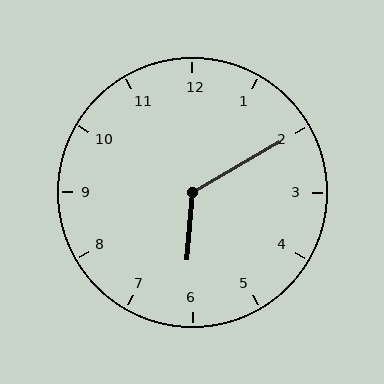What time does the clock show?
6:10.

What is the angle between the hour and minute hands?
Approximately 125 degrees.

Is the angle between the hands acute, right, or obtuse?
It is obtuse.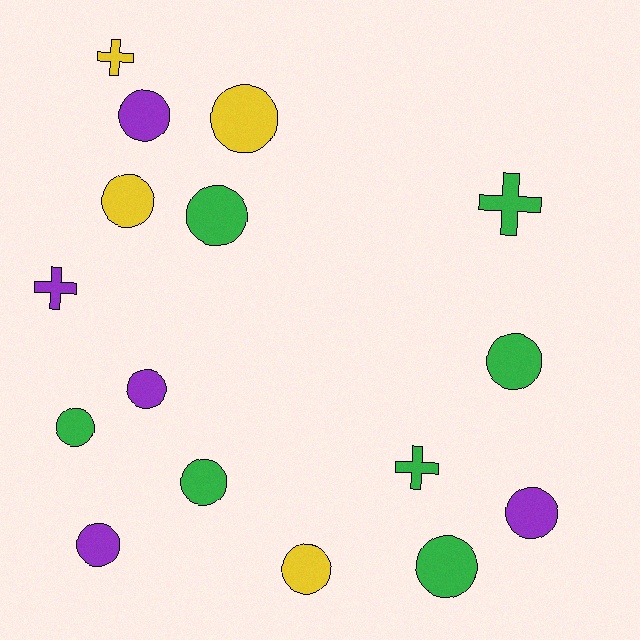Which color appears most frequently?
Green, with 7 objects.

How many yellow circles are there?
There are 3 yellow circles.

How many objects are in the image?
There are 16 objects.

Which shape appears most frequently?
Circle, with 12 objects.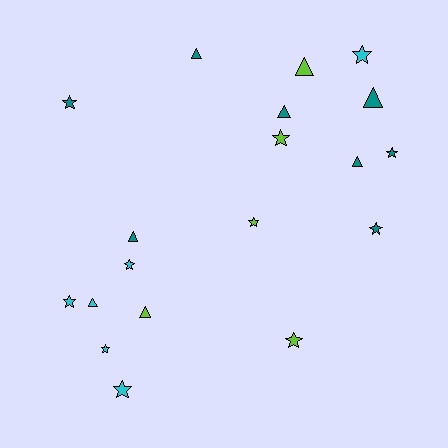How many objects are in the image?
There are 19 objects.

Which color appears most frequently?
Teal, with 8 objects.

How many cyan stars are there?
There are 5 cyan stars.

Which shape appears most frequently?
Star, with 11 objects.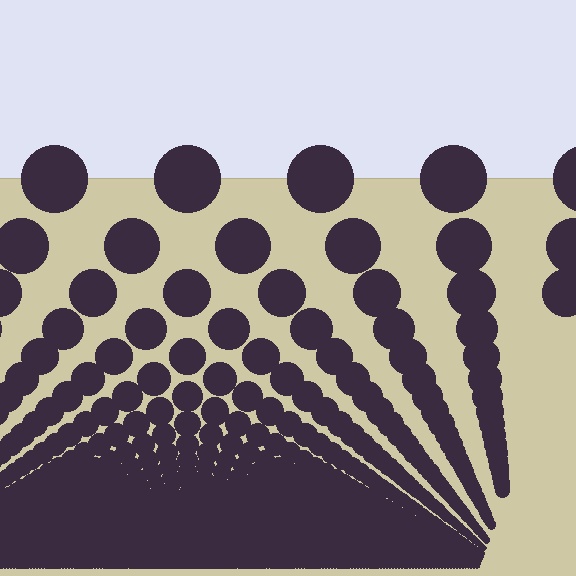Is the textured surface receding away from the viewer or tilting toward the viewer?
The surface appears to tilt toward the viewer. Texture elements get larger and sparser toward the top.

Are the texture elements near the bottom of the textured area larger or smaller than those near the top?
Smaller. The gradient is inverted — elements near the bottom are smaller and denser.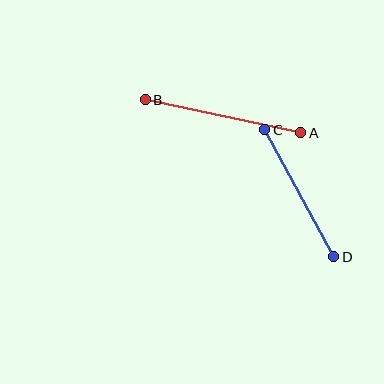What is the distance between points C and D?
The distance is approximately 145 pixels.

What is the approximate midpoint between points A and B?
The midpoint is at approximately (223, 116) pixels.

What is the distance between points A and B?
The distance is approximately 159 pixels.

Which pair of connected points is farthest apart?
Points A and B are farthest apart.